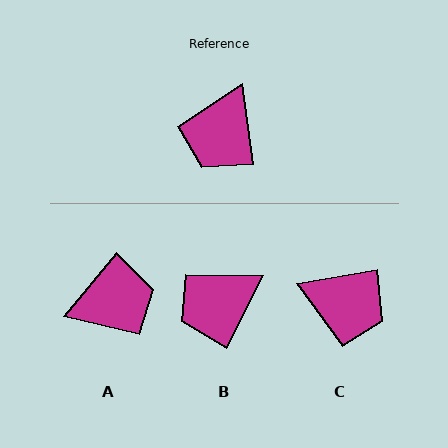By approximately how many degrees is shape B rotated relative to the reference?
Approximately 35 degrees clockwise.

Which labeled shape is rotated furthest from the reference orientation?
A, about 133 degrees away.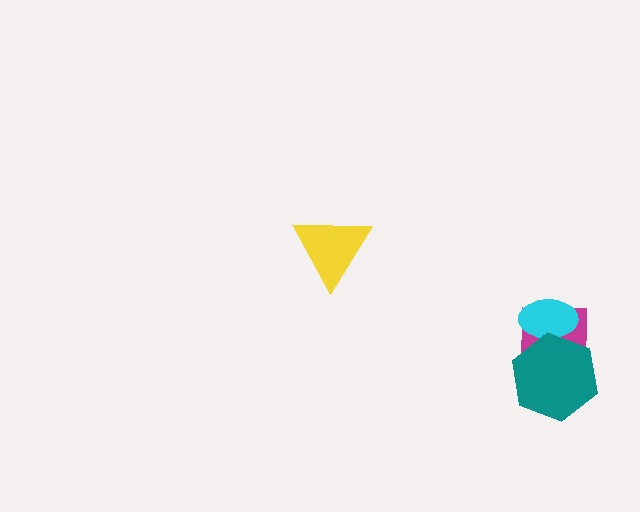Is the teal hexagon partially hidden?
No, no other shape covers it.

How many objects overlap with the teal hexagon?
2 objects overlap with the teal hexagon.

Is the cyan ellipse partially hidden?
Yes, it is partially covered by another shape.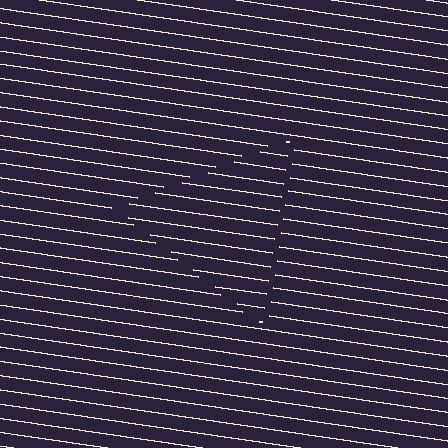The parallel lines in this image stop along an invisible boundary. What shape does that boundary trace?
An illusory triangle. The interior of the shape contains the same grating, shifted by half a period — the contour is defined by the phase discontinuity where line-ends from the inner and outer gratings abut.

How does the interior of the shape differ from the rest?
The interior of the shape contains the same grating, shifted by half a period — the contour is defined by the phase discontinuity where line-ends from the inner and outer gratings abut.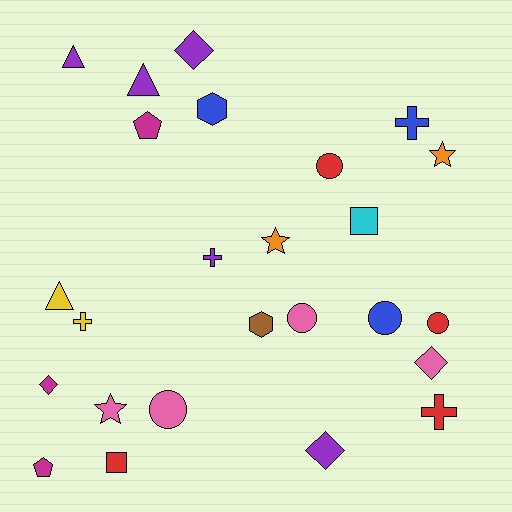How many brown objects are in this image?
There is 1 brown object.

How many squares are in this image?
There are 2 squares.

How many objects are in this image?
There are 25 objects.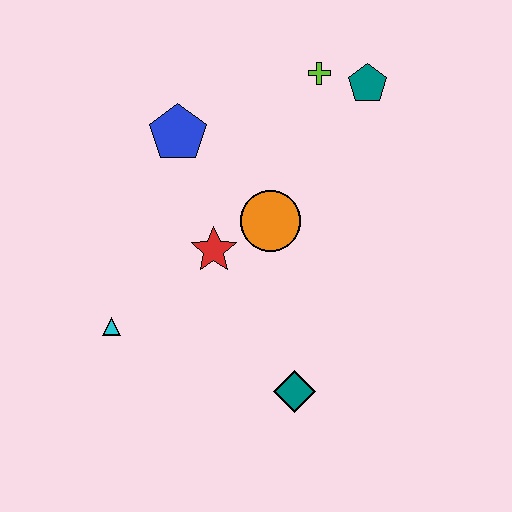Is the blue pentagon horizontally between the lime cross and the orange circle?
No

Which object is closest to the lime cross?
The teal pentagon is closest to the lime cross.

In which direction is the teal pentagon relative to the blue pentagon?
The teal pentagon is to the right of the blue pentagon.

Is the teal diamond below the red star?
Yes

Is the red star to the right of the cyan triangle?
Yes